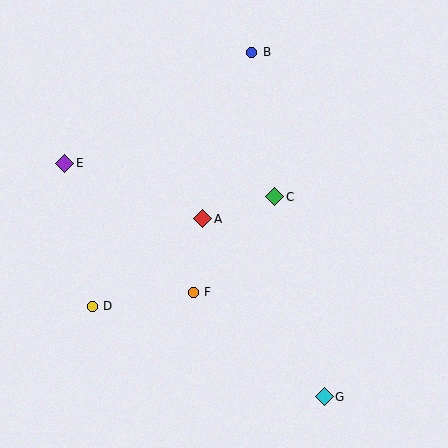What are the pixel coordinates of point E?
Point E is at (65, 163).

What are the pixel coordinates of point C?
Point C is at (275, 197).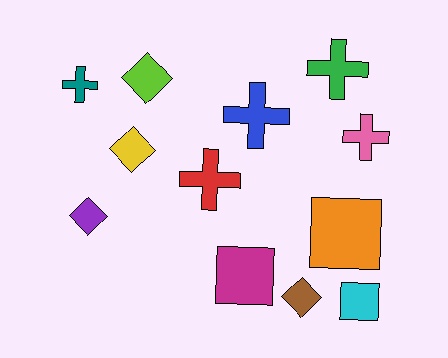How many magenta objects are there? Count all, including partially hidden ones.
There is 1 magenta object.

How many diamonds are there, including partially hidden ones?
There are 4 diamonds.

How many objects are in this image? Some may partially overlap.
There are 12 objects.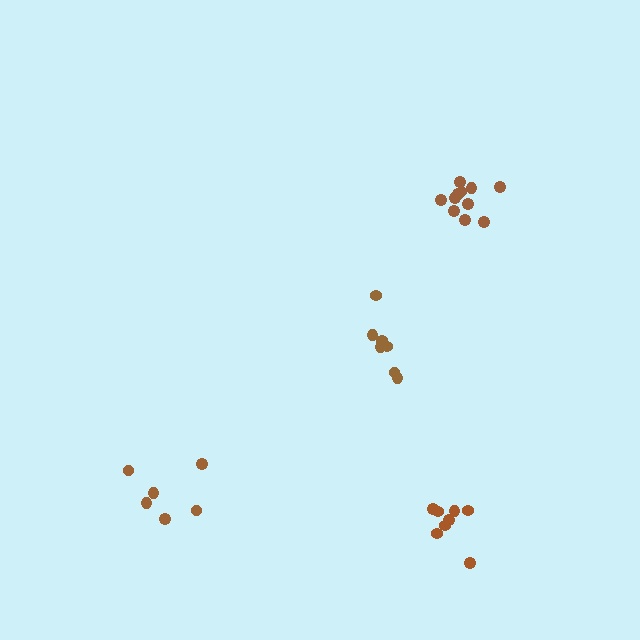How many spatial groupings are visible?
There are 4 spatial groupings.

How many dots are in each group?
Group 1: 6 dots, Group 2: 11 dots, Group 3: 8 dots, Group 4: 7 dots (32 total).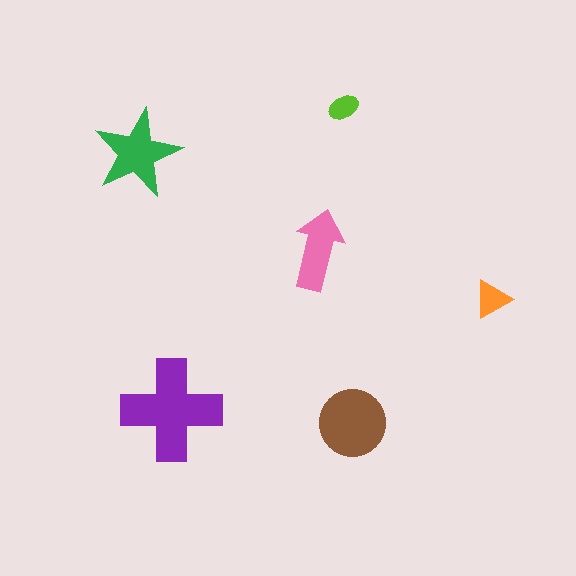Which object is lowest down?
The brown circle is bottommost.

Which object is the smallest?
The lime ellipse.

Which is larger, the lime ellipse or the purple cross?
The purple cross.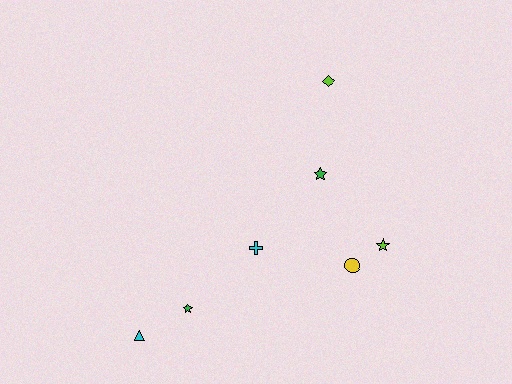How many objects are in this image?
There are 7 objects.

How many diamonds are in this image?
There is 1 diamond.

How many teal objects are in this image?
There are no teal objects.